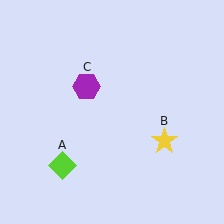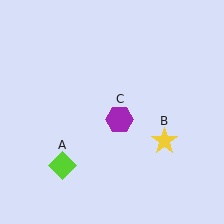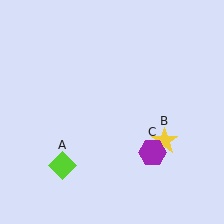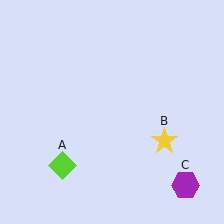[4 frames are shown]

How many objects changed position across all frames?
1 object changed position: purple hexagon (object C).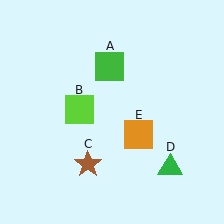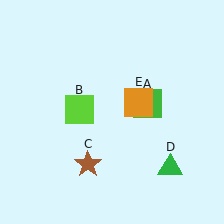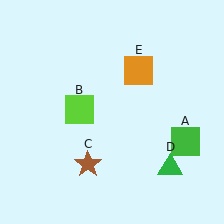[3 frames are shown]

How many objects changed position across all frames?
2 objects changed position: green square (object A), orange square (object E).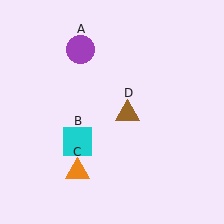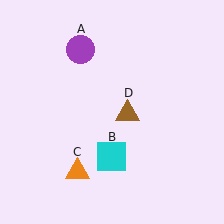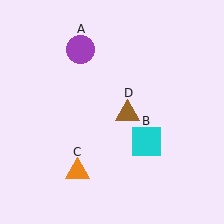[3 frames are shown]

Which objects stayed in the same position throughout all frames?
Purple circle (object A) and orange triangle (object C) and brown triangle (object D) remained stationary.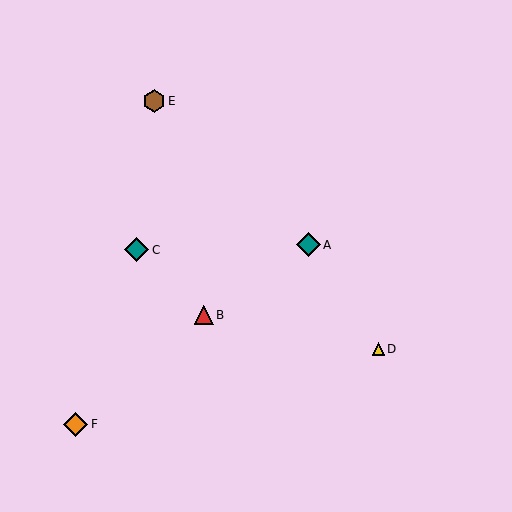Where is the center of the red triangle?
The center of the red triangle is at (204, 315).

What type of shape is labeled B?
Shape B is a red triangle.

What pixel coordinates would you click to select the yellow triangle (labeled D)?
Click at (378, 349) to select the yellow triangle D.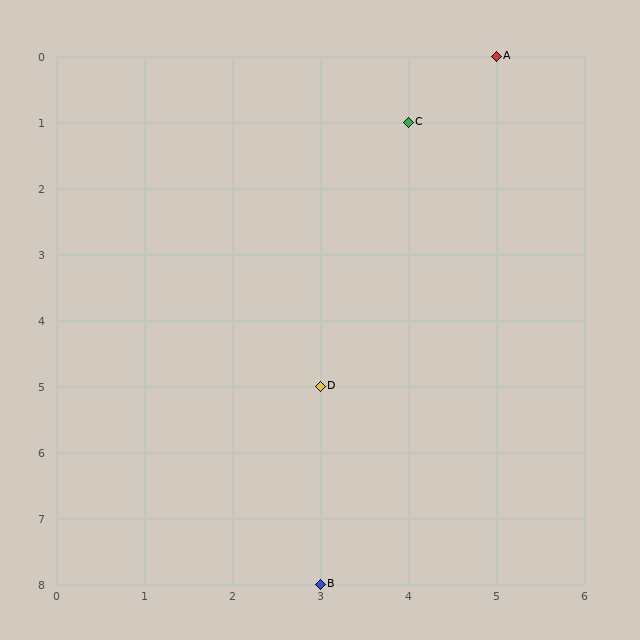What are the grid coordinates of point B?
Point B is at grid coordinates (3, 8).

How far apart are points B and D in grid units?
Points B and D are 3 rows apart.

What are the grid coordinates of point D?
Point D is at grid coordinates (3, 5).